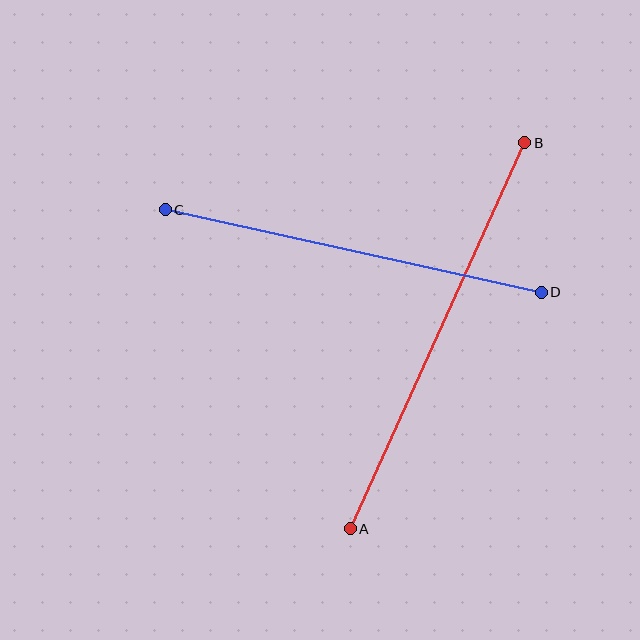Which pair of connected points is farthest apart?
Points A and B are farthest apart.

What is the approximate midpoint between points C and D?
The midpoint is at approximately (353, 251) pixels.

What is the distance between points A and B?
The distance is approximately 424 pixels.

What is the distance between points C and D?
The distance is approximately 385 pixels.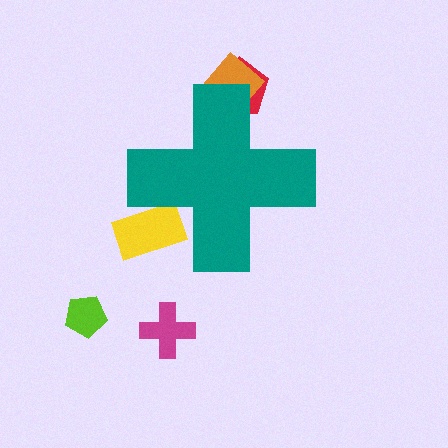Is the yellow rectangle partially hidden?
Yes, the yellow rectangle is partially hidden behind the teal cross.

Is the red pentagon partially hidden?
Yes, the red pentagon is partially hidden behind the teal cross.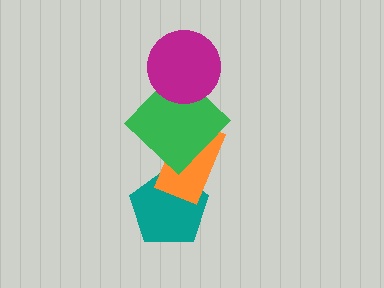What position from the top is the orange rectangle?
The orange rectangle is 3rd from the top.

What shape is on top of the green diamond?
The magenta circle is on top of the green diamond.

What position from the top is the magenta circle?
The magenta circle is 1st from the top.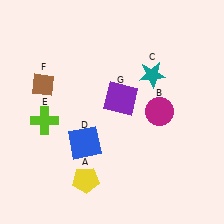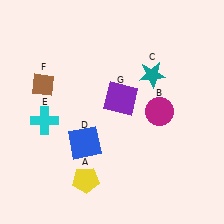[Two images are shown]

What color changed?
The cross (E) changed from lime in Image 1 to cyan in Image 2.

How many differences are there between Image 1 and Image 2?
There is 1 difference between the two images.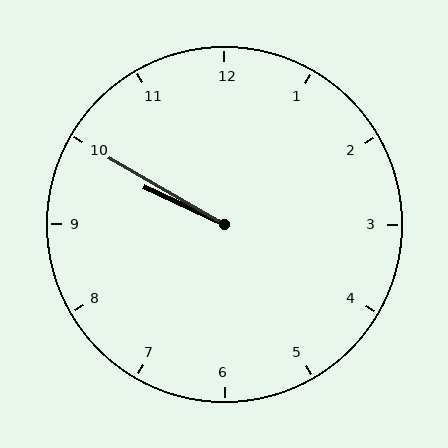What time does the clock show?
9:50.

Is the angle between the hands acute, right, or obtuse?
It is acute.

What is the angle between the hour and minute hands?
Approximately 5 degrees.